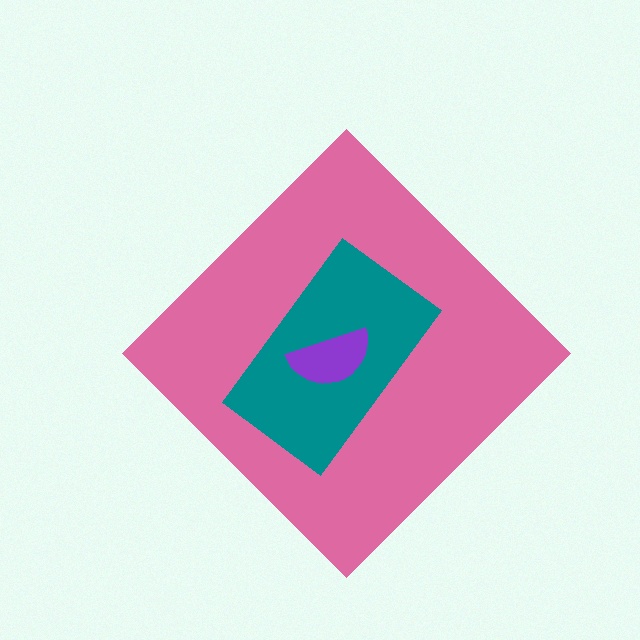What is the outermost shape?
The pink diamond.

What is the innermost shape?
The purple semicircle.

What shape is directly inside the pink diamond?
The teal rectangle.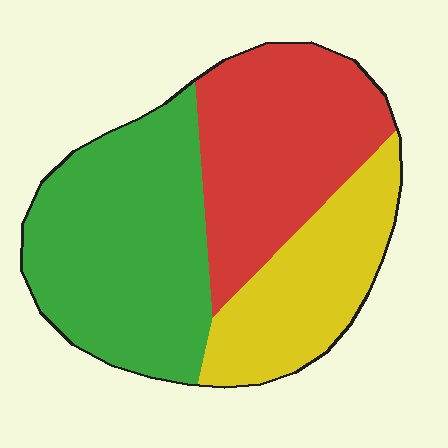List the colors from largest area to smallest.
From largest to smallest: green, red, yellow.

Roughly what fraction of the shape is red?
Red covers 34% of the shape.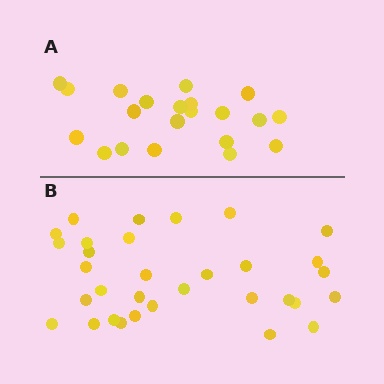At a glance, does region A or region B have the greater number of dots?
Region B (the bottom region) has more dots.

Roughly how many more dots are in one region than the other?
Region B has roughly 12 or so more dots than region A.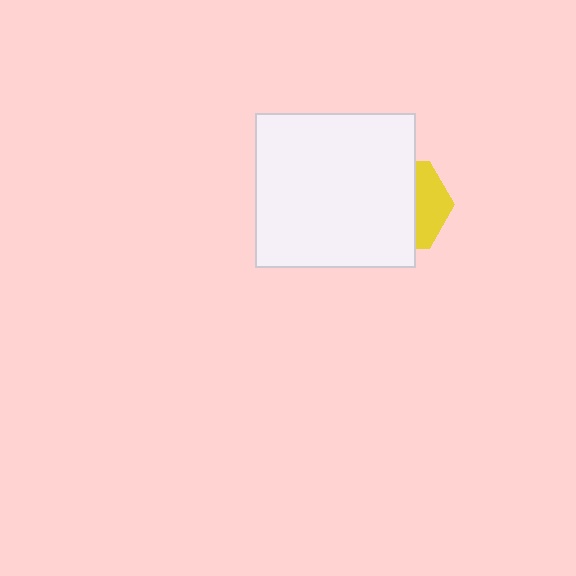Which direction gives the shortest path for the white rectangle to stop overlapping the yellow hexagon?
Moving left gives the shortest separation.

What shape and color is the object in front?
The object in front is a white rectangle.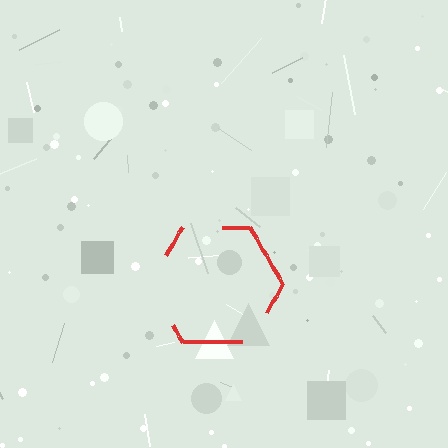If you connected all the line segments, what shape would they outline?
They would outline a hexagon.